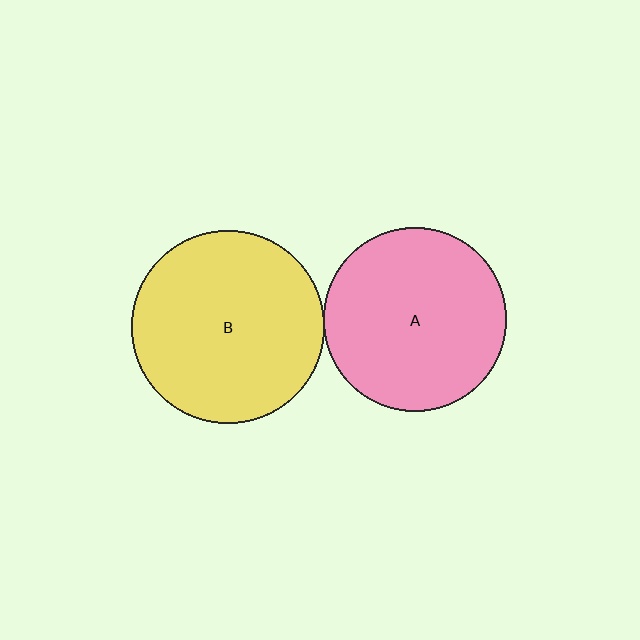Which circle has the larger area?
Circle B (yellow).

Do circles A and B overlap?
Yes.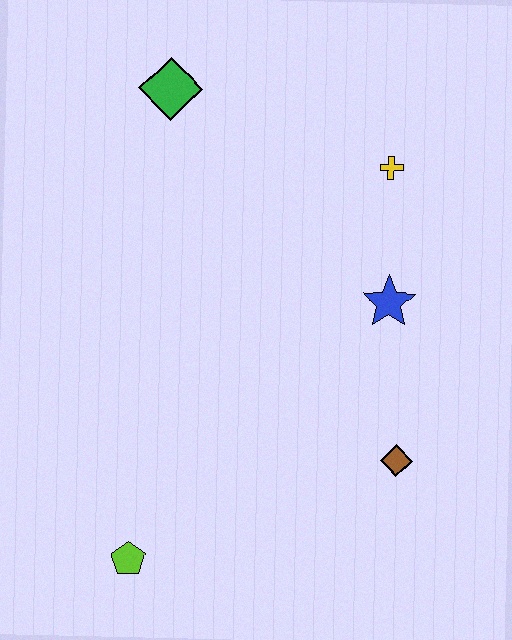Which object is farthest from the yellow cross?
The lime pentagon is farthest from the yellow cross.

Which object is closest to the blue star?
The yellow cross is closest to the blue star.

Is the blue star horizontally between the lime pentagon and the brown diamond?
Yes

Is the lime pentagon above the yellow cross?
No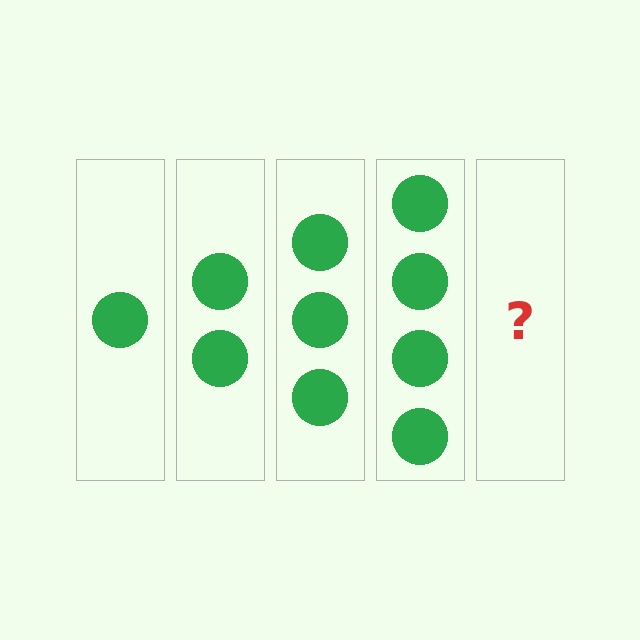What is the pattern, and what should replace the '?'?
The pattern is that each step adds one more circle. The '?' should be 5 circles.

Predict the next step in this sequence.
The next step is 5 circles.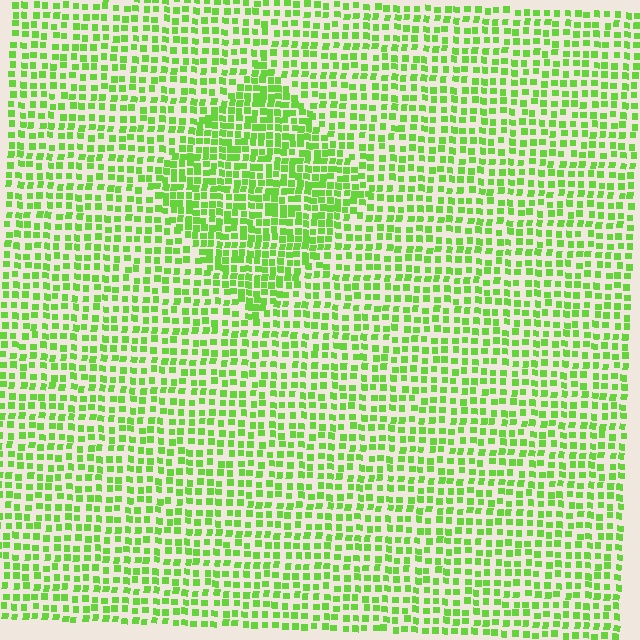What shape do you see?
I see a diamond.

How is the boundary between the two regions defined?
The boundary is defined by a change in element density (approximately 1.6x ratio). All elements are the same color, size, and shape.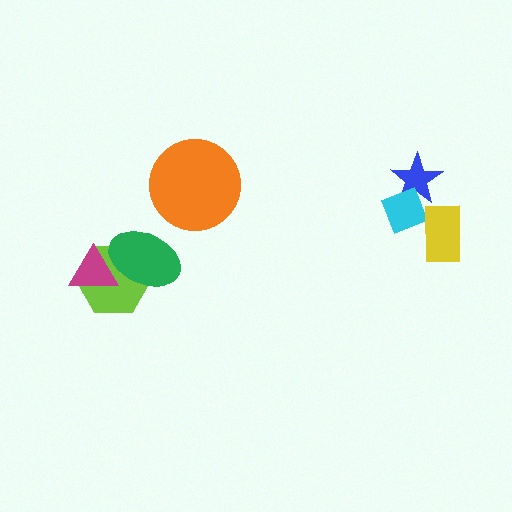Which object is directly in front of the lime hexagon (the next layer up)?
The magenta triangle is directly in front of the lime hexagon.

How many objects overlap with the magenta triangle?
2 objects overlap with the magenta triangle.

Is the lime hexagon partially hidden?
Yes, it is partially covered by another shape.